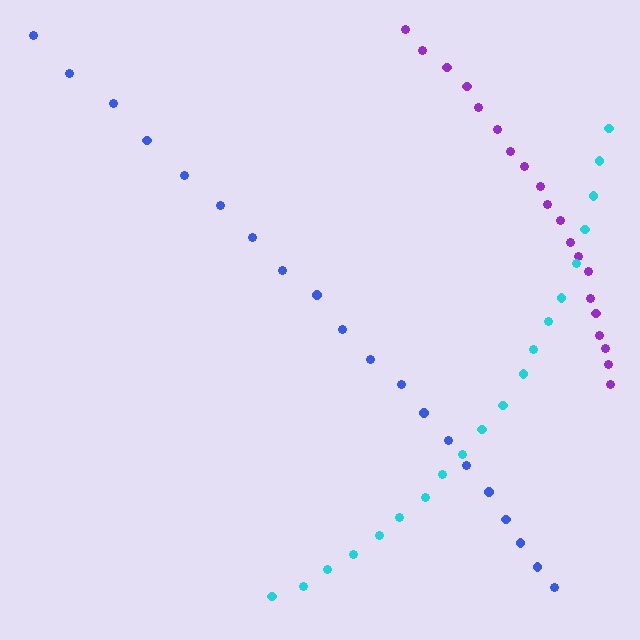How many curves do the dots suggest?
There are 3 distinct paths.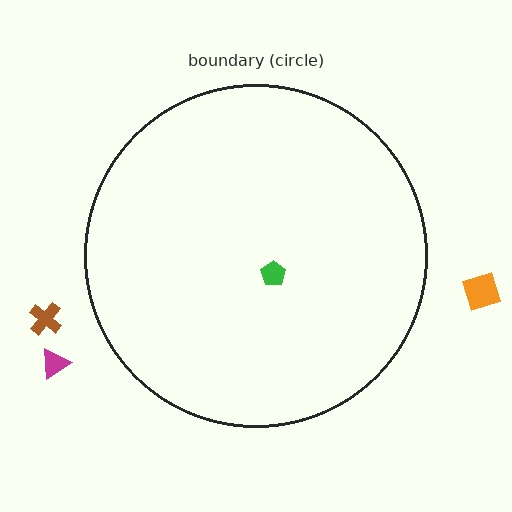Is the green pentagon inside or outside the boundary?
Inside.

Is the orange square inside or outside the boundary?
Outside.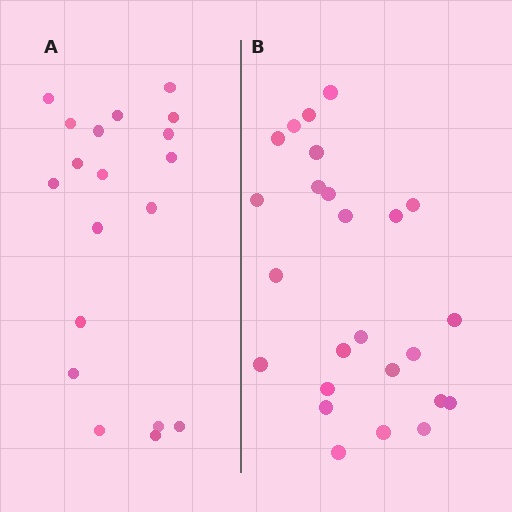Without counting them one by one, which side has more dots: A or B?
Region B (the right region) has more dots.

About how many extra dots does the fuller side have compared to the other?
Region B has about 6 more dots than region A.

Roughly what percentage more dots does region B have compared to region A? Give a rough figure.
About 30% more.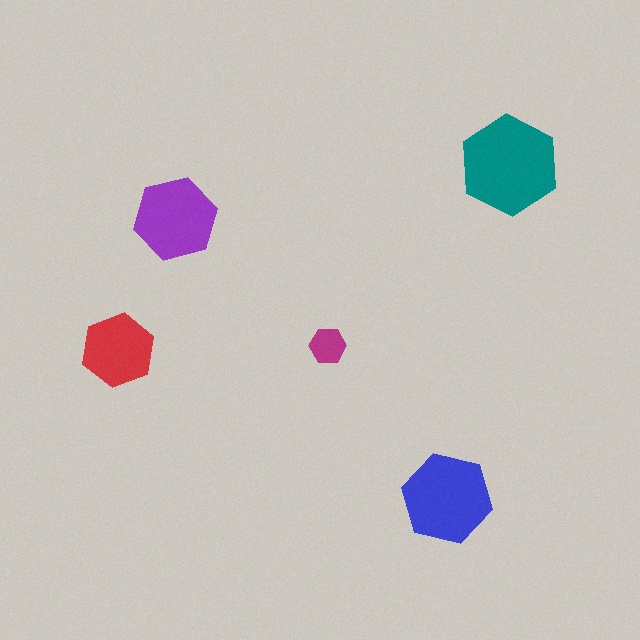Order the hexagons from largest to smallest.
the teal one, the blue one, the purple one, the red one, the magenta one.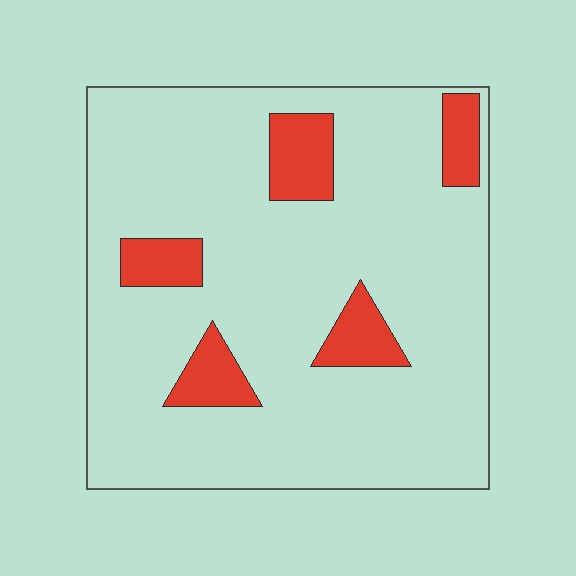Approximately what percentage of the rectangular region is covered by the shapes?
Approximately 15%.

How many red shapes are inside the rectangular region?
5.